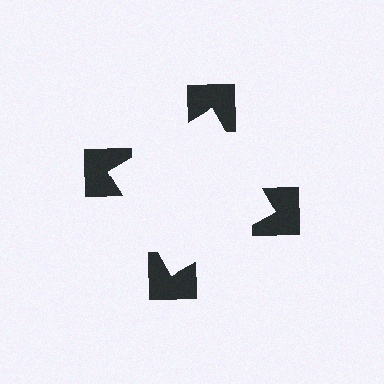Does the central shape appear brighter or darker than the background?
It typically appears slightly brighter than the background, even though no actual brightness change is drawn.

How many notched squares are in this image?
There are 4 — one at each vertex of the illusory square.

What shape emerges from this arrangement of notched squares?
An illusory square — its edges are inferred from the aligned wedge cuts in the notched squares, not physically drawn.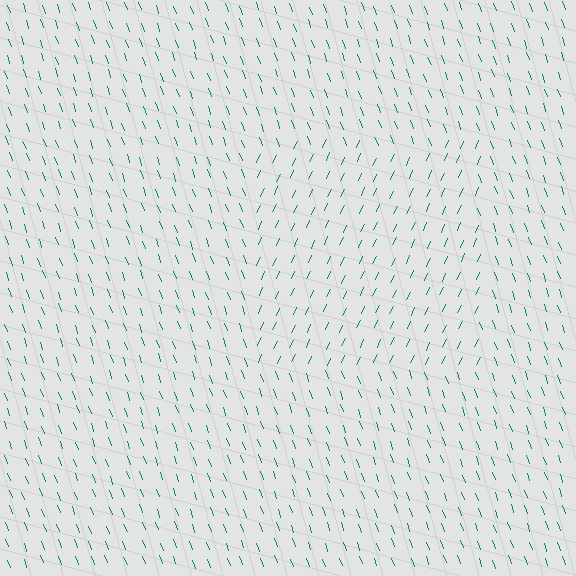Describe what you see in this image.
The image is filled with small teal line segments. A rectangle region in the image has lines oriented differently from the surrounding lines, creating a visible texture boundary.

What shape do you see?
I see a rectangle.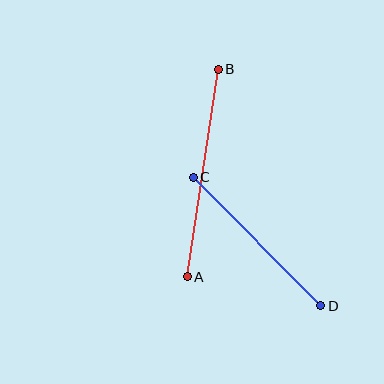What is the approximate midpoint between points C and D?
The midpoint is at approximately (257, 242) pixels.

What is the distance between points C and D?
The distance is approximately 181 pixels.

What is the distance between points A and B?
The distance is approximately 210 pixels.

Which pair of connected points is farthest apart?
Points A and B are farthest apart.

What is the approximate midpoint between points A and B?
The midpoint is at approximately (203, 173) pixels.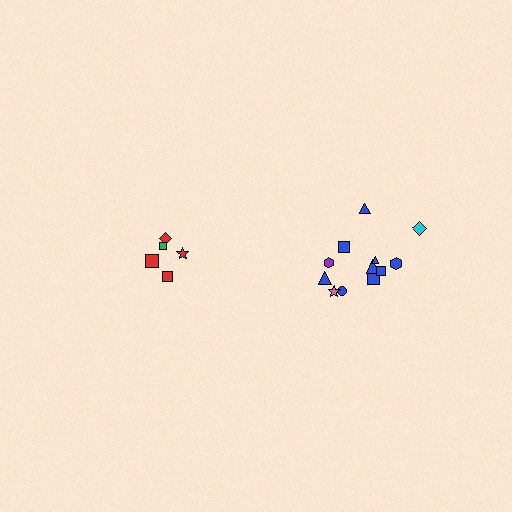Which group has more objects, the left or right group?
The right group.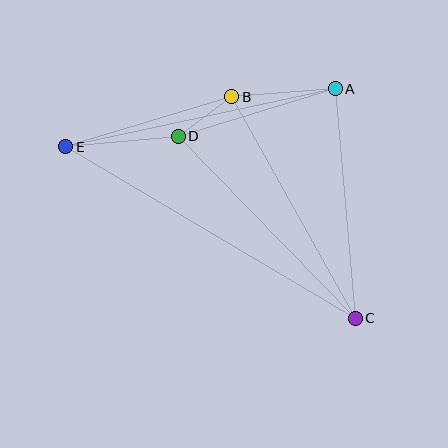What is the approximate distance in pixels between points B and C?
The distance between B and C is approximately 254 pixels.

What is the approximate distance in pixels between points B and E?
The distance between B and E is approximately 174 pixels.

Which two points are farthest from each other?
Points C and E are farthest from each other.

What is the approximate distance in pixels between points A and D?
The distance between A and D is approximately 164 pixels.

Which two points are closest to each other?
Points B and D are closest to each other.